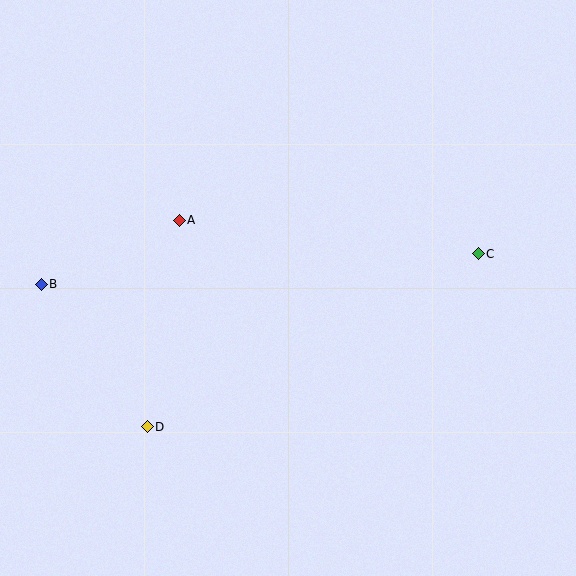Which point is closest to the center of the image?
Point A at (179, 220) is closest to the center.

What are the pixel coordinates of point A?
Point A is at (179, 220).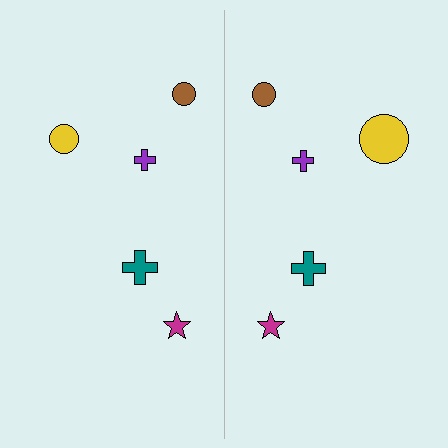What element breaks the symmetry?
The yellow circle on the right side has a different size than its mirror counterpart.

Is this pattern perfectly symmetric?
No, the pattern is not perfectly symmetric. The yellow circle on the right side has a different size than its mirror counterpart.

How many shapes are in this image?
There are 10 shapes in this image.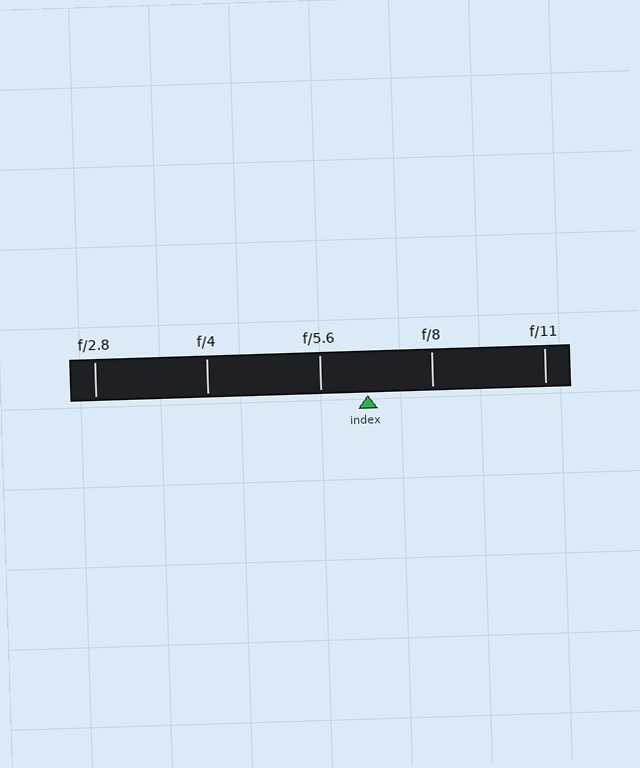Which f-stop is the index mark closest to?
The index mark is closest to f/5.6.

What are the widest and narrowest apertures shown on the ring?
The widest aperture shown is f/2.8 and the narrowest is f/11.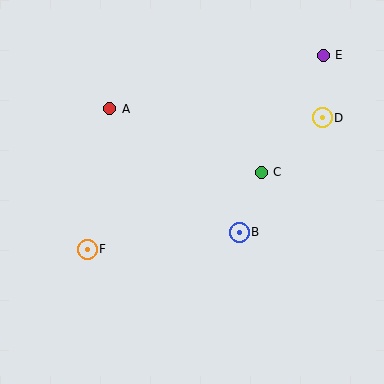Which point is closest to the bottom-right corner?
Point B is closest to the bottom-right corner.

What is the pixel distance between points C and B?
The distance between C and B is 64 pixels.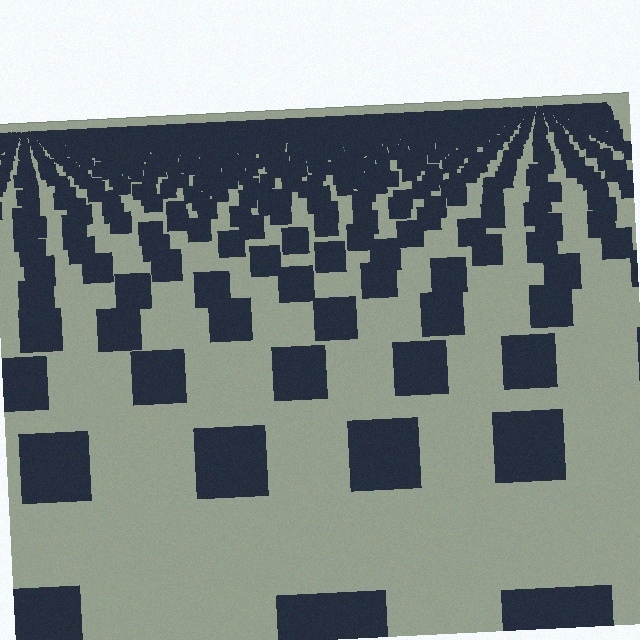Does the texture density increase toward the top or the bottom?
Density increases toward the top.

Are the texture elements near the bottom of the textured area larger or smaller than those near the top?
Larger. Near the bottom, elements are closer to the viewer and appear at a bigger on-screen size.